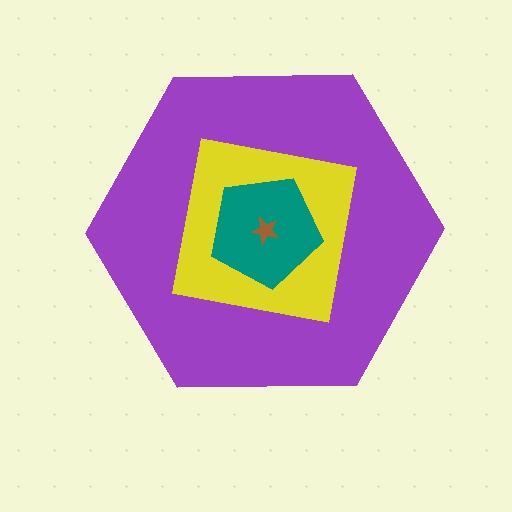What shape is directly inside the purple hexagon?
The yellow square.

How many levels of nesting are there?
4.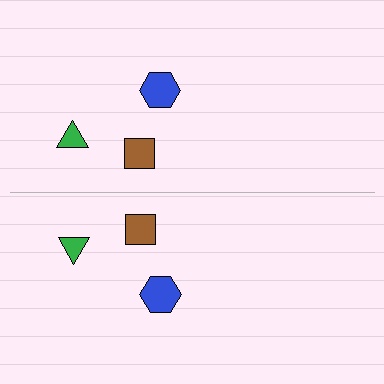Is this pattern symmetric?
Yes, this pattern has bilateral (reflection) symmetry.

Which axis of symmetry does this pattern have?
The pattern has a horizontal axis of symmetry running through the center of the image.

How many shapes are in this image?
There are 6 shapes in this image.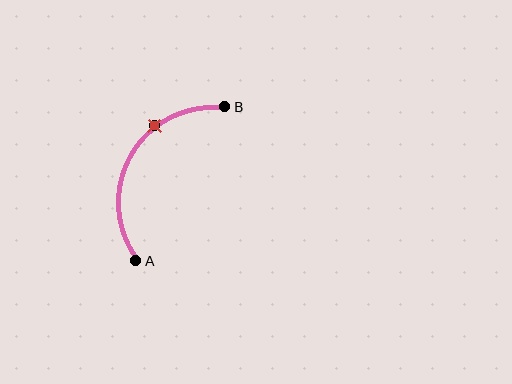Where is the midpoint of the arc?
The arc midpoint is the point on the curve farthest from the straight line joining A and B. It sits to the left of that line.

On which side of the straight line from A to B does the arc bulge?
The arc bulges to the left of the straight line connecting A and B.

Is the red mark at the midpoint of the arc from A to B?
No. The red mark lies on the arc but is closer to endpoint B. The arc midpoint would be at the point on the curve equidistant along the arc from both A and B.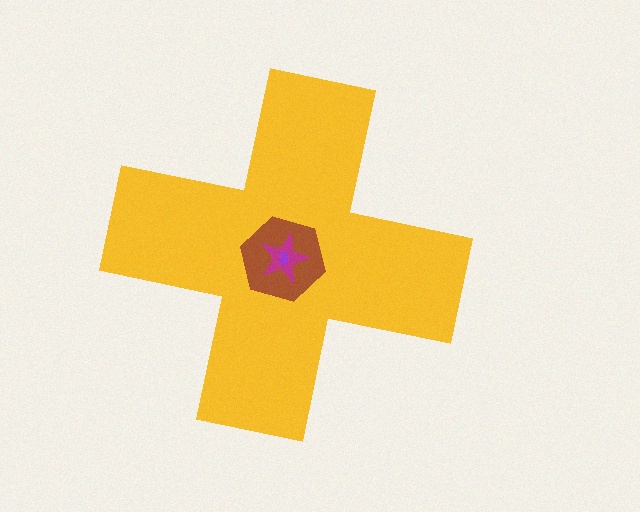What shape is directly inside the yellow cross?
The brown hexagon.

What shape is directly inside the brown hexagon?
The magenta star.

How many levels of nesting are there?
4.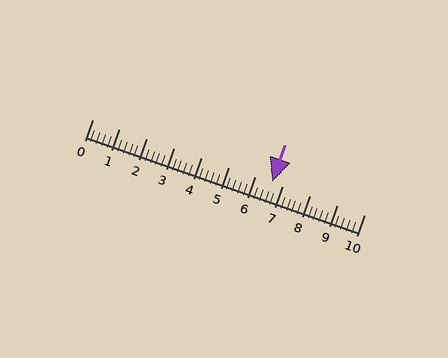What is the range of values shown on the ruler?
The ruler shows values from 0 to 10.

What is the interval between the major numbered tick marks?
The major tick marks are spaced 1 units apart.